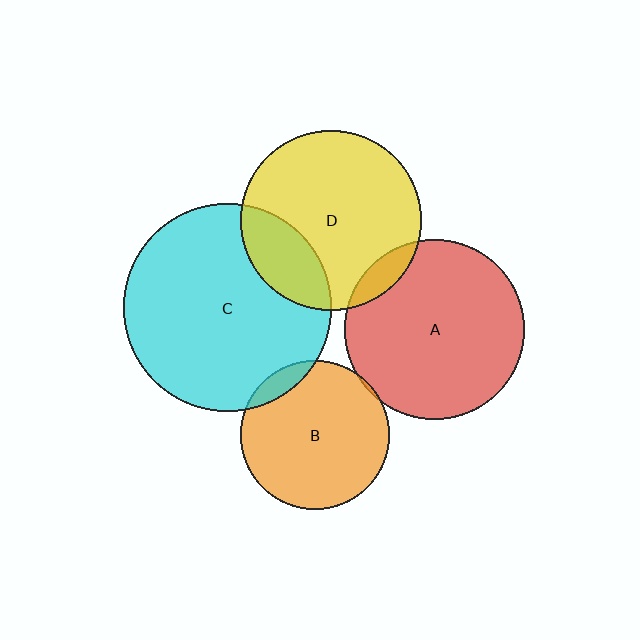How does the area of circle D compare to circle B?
Approximately 1.5 times.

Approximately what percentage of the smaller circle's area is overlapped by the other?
Approximately 10%.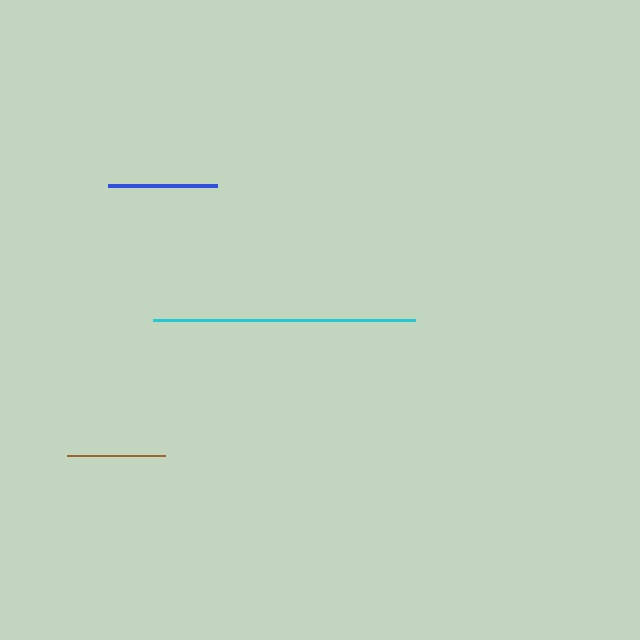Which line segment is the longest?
The cyan line is the longest at approximately 262 pixels.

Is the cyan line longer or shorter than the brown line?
The cyan line is longer than the brown line.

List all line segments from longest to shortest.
From longest to shortest: cyan, blue, brown.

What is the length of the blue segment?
The blue segment is approximately 109 pixels long.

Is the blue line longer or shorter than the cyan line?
The cyan line is longer than the blue line.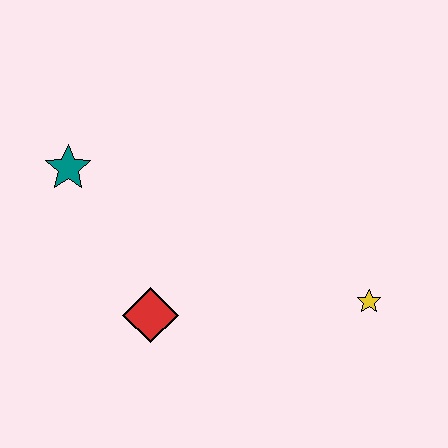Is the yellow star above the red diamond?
Yes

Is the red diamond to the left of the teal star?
No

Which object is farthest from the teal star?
The yellow star is farthest from the teal star.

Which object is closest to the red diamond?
The teal star is closest to the red diamond.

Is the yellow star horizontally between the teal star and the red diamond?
No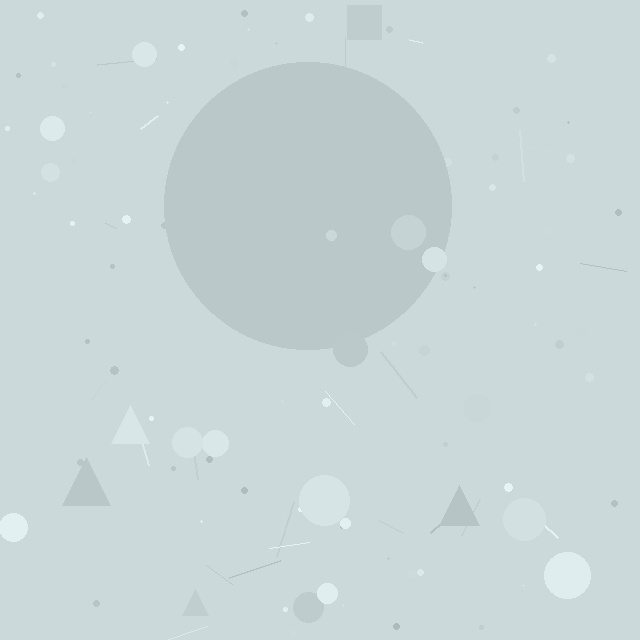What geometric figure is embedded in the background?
A circle is embedded in the background.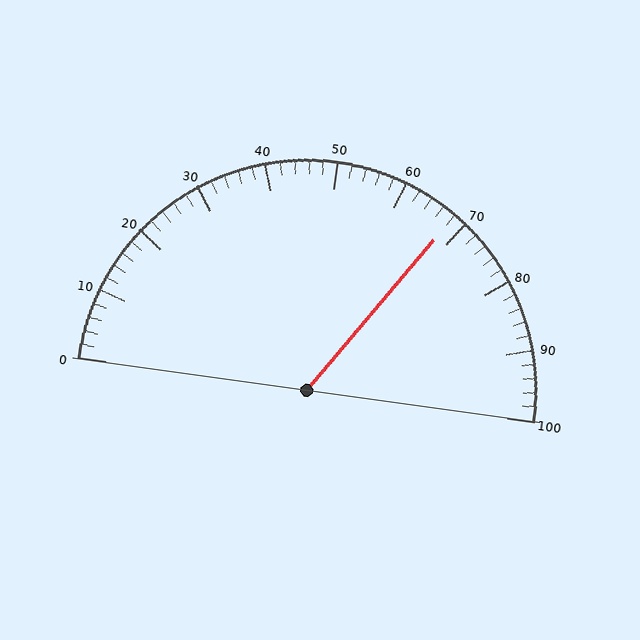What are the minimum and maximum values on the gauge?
The gauge ranges from 0 to 100.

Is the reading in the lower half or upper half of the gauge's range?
The reading is in the upper half of the range (0 to 100).